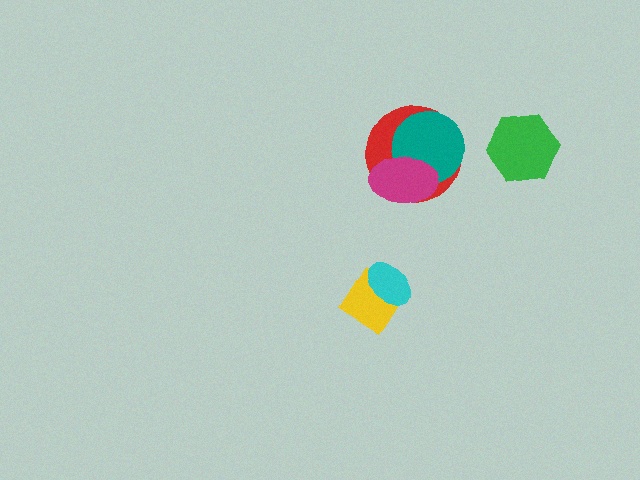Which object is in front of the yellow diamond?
The cyan ellipse is in front of the yellow diamond.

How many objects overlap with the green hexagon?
0 objects overlap with the green hexagon.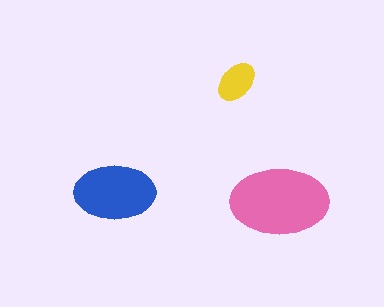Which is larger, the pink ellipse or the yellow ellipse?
The pink one.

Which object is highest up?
The yellow ellipse is topmost.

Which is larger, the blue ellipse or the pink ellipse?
The pink one.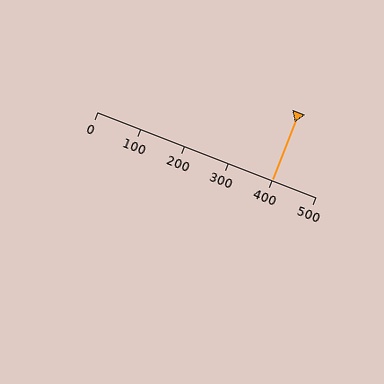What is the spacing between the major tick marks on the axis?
The major ticks are spaced 100 apart.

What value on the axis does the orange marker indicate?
The marker indicates approximately 400.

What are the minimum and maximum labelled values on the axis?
The axis runs from 0 to 500.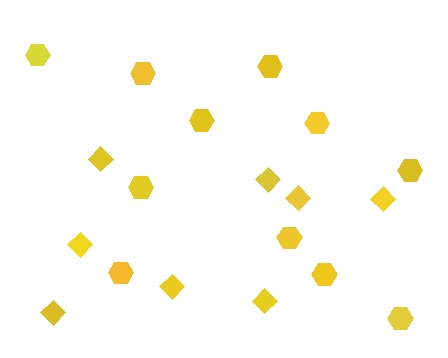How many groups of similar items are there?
There are 2 groups: one group of diamonds (8) and one group of hexagons (11).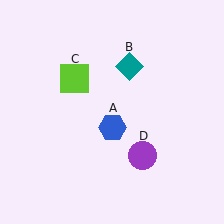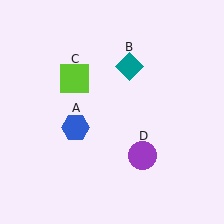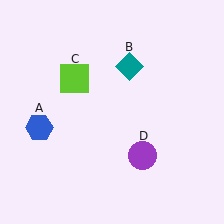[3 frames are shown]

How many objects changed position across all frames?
1 object changed position: blue hexagon (object A).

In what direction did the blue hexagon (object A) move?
The blue hexagon (object A) moved left.